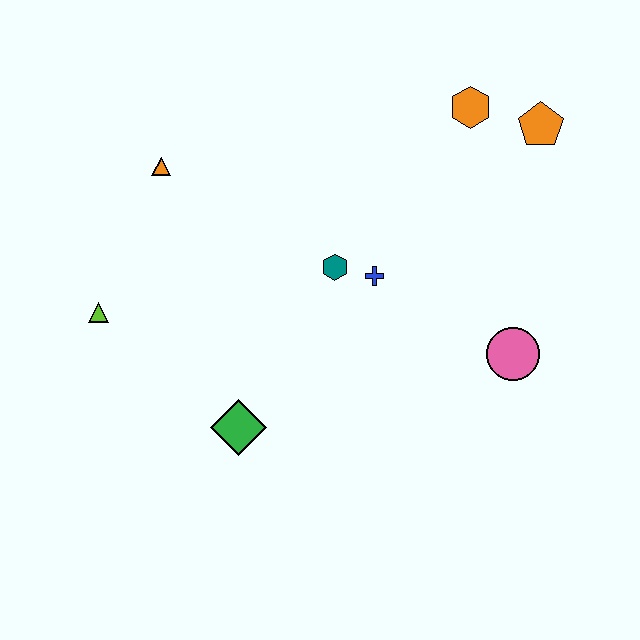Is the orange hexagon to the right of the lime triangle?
Yes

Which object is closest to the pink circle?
The blue cross is closest to the pink circle.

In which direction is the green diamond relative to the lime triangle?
The green diamond is to the right of the lime triangle.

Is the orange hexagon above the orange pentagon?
Yes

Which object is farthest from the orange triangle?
The pink circle is farthest from the orange triangle.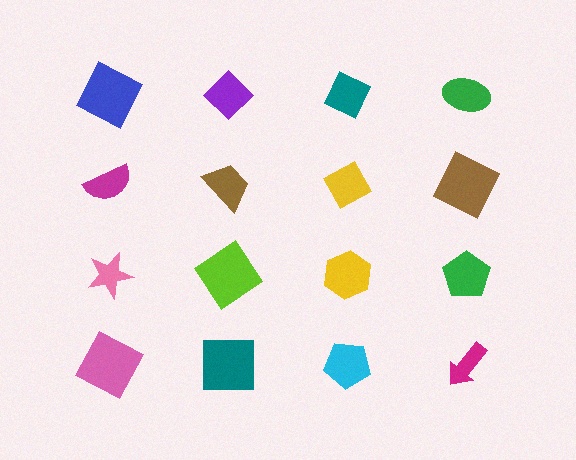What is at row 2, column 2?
A brown trapezoid.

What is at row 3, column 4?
A green pentagon.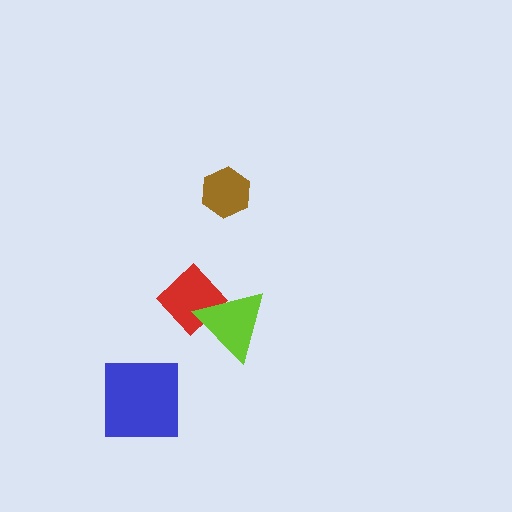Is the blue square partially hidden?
No, no other shape covers it.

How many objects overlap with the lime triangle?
1 object overlaps with the lime triangle.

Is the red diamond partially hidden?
Yes, it is partially covered by another shape.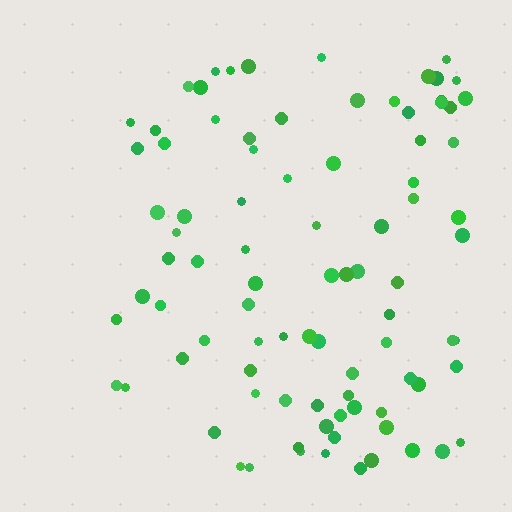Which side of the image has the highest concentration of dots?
The right.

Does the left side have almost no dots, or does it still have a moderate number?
Still a moderate number, just noticeably fewer than the right.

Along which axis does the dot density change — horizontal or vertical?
Horizontal.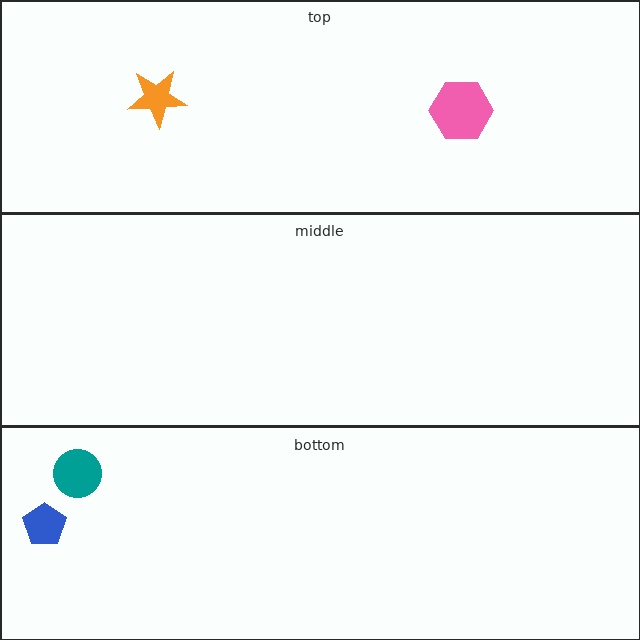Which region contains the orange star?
The top region.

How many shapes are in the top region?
2.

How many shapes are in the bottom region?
2.